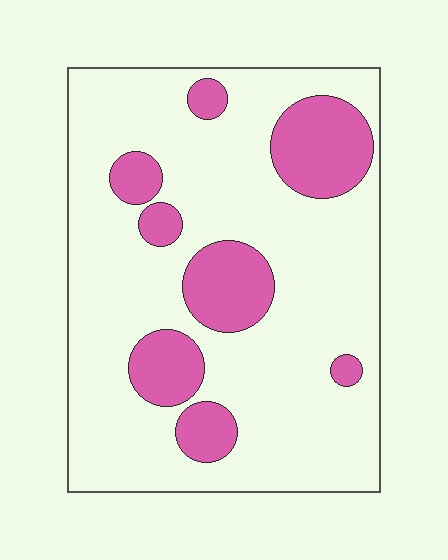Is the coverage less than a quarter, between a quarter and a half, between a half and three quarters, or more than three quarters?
Less than a quarter.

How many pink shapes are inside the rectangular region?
8.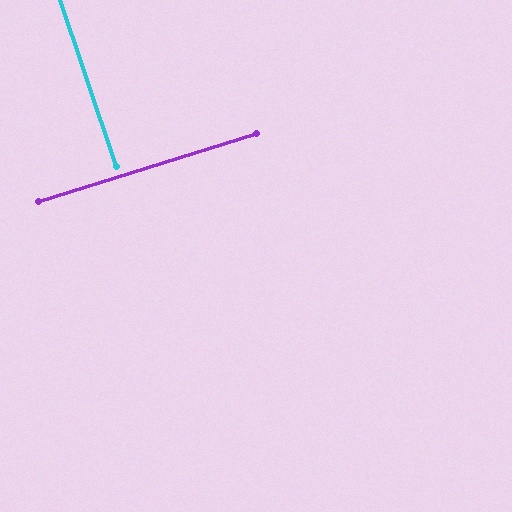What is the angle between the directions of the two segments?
Approximately 89 degrees.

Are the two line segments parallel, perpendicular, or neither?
Perpendicular — they meet at approximately 89°.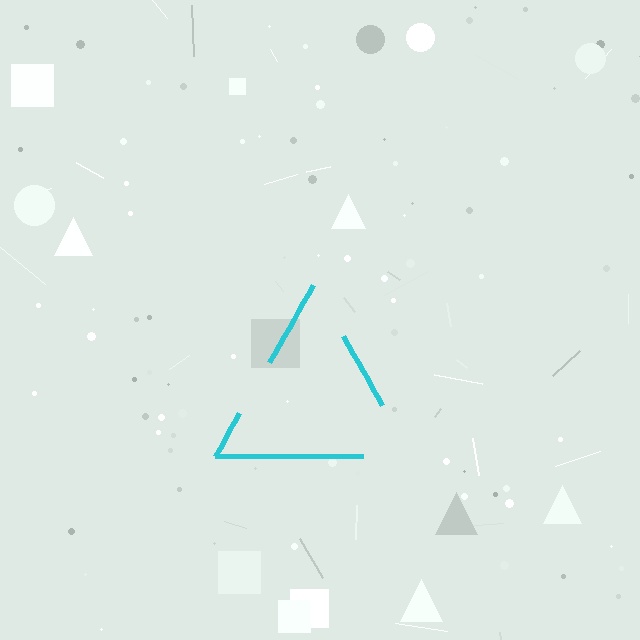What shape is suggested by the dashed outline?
The dashed outline suggests a triangle.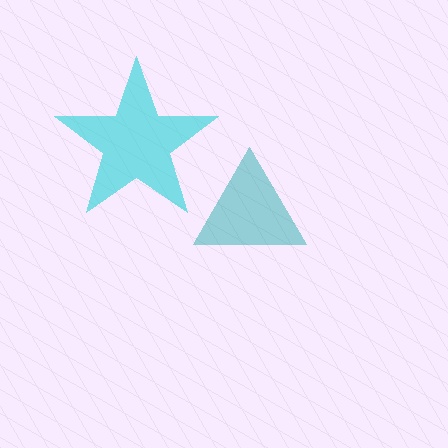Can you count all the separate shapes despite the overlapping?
Yes, there are 2 separate shapes.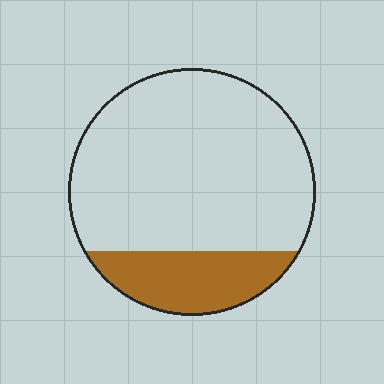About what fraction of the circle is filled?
About one fifth (1/5).